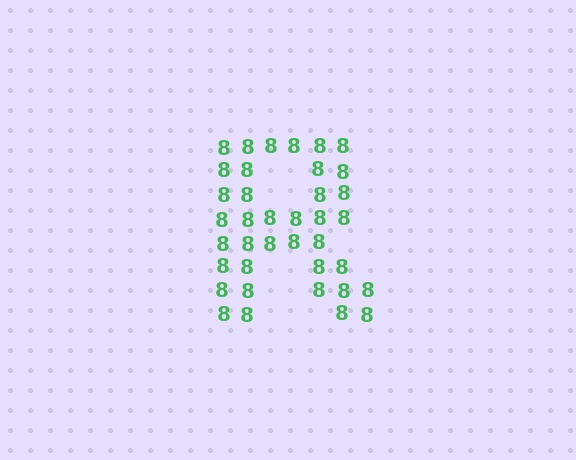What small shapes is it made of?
It is made of small digit 8's.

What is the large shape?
The large shape is the letter R.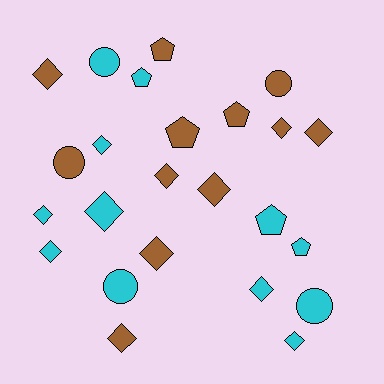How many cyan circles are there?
There are 3 cyan circles.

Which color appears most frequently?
Cyan, with 12 objects.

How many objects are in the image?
There are 24 objects.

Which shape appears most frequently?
Diamond, with 13 objects.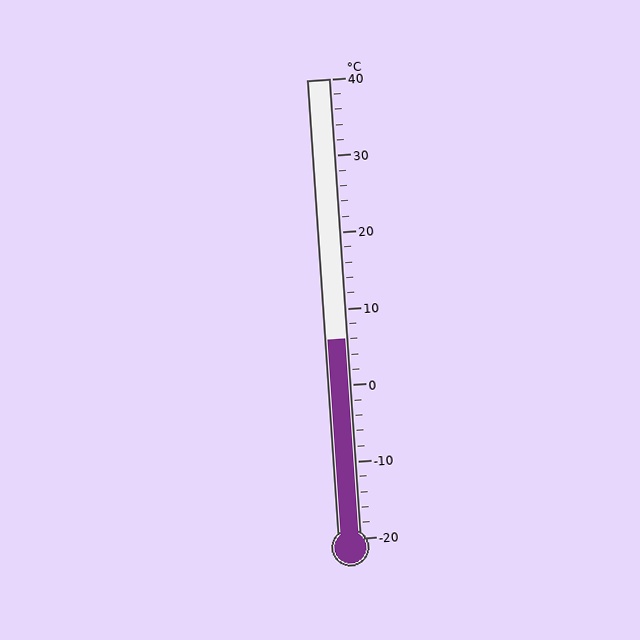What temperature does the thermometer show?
The thermometer shows approximately 6°C.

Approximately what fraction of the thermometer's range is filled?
The thermometer is filled to approximately 45% of its range.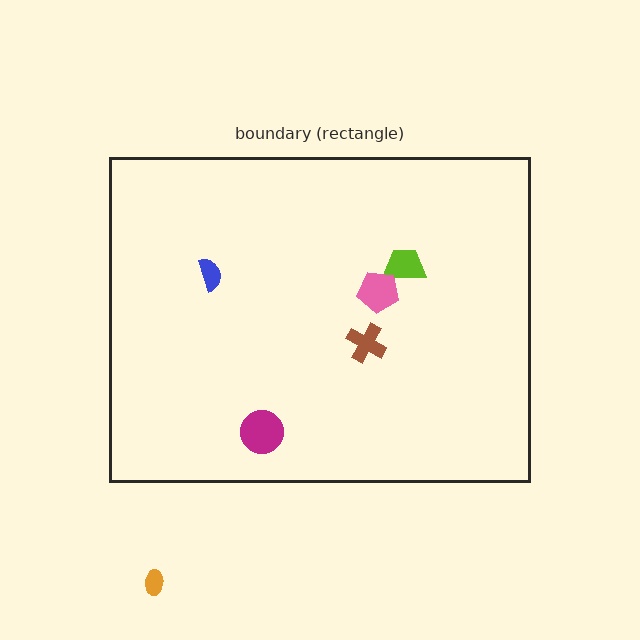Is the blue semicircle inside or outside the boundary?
Inside.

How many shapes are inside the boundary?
5 inside, 1 outside.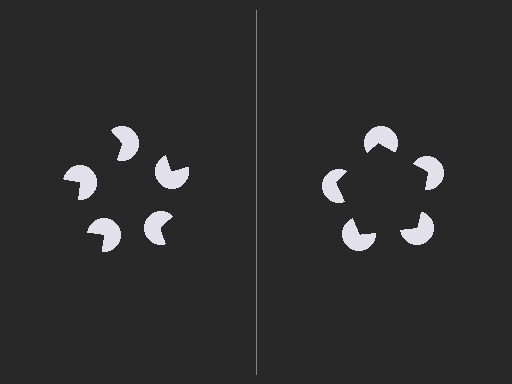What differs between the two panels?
The pac-man discs are positioned identically on both sides; only the wedge orientations differ. On the right they align to a pentagon; on the left they are misaligned.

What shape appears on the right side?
An illusory pentagon.